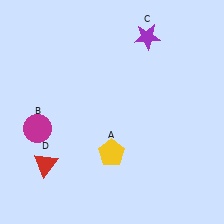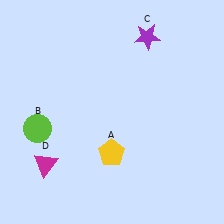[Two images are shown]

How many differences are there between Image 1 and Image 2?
There are 2 differences between the two images.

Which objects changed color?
B changed from magenta to lime. D changed from red to magenta.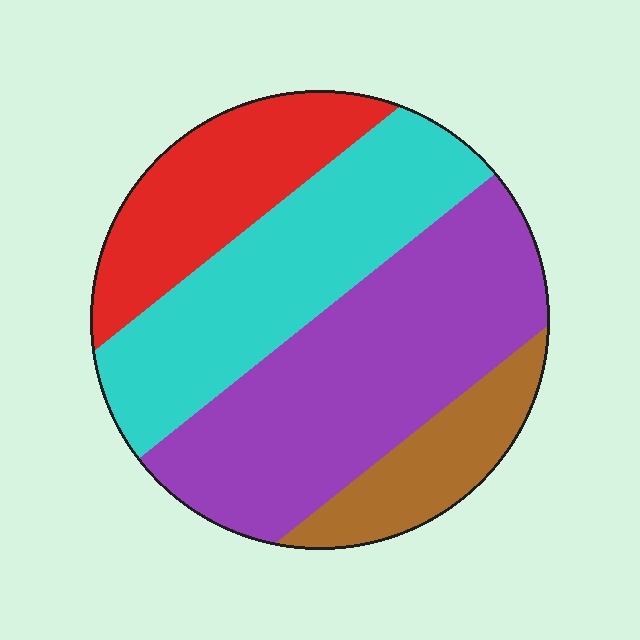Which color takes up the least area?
Brown, at roughly 10%.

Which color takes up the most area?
Purple, at roughly 40%.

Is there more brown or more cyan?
Cyan.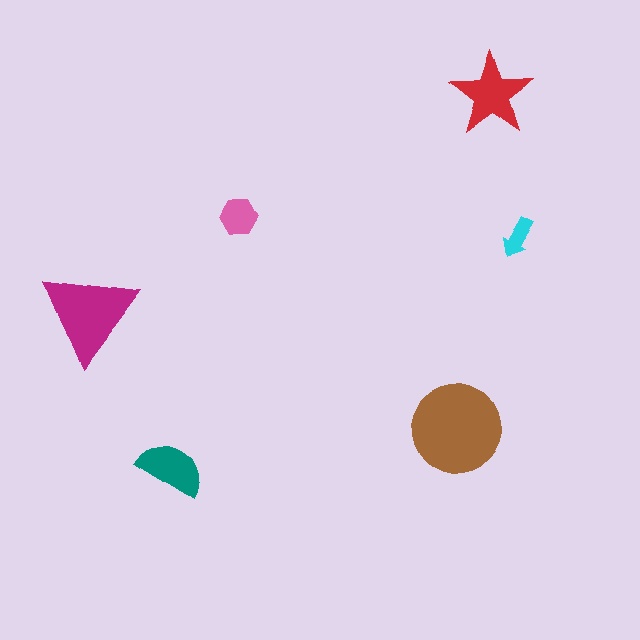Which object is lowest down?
The teal semicircle is bottommost.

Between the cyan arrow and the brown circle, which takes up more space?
The brown circle.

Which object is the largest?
The brown circle.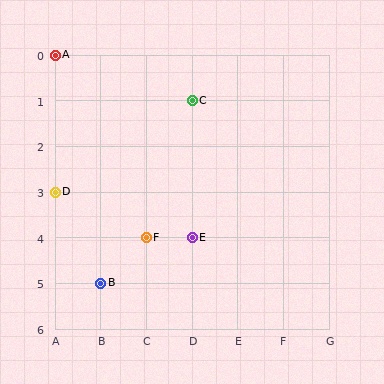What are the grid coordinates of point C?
Point C is at grid coordinates (D, 1).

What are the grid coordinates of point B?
Point B is at grid coordinates (B, 5).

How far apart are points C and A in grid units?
Points C and A are 3 columns and 1 row apart (about 3.2 grid units diagonally).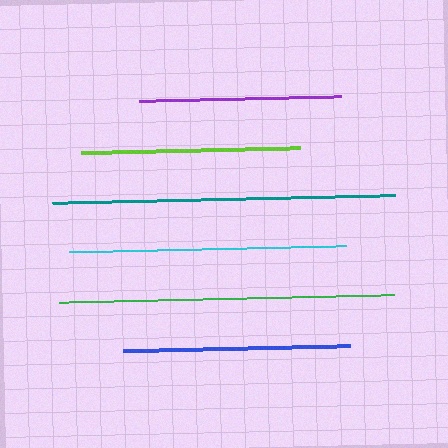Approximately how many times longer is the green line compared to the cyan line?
The green line is approximately 1.2 times the length of the cyan line.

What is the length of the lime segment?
The lime segment is approximately 219 pixels long.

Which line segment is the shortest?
The purple line is the shortest at approximately 202 pixels.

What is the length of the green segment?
The green segment is approximately 335 pixels long.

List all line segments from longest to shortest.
From longest to shortest: teal, green, cyan, blue, lime, purple.